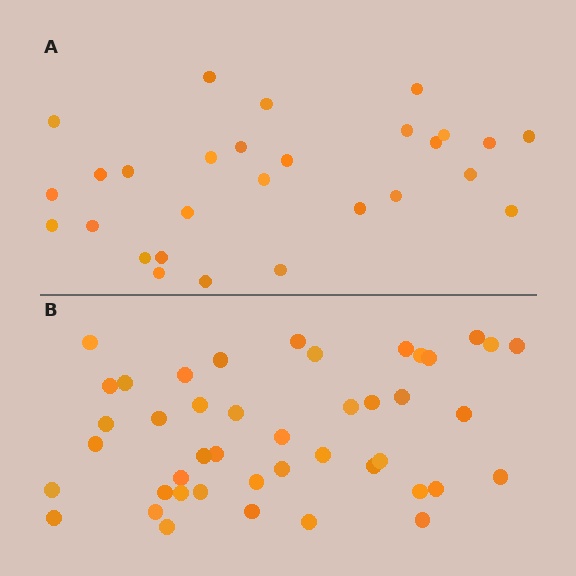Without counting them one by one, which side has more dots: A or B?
Region B (the bottom region) has more dots.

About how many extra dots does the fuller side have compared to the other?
Region B has approximately 15 more dots than region A.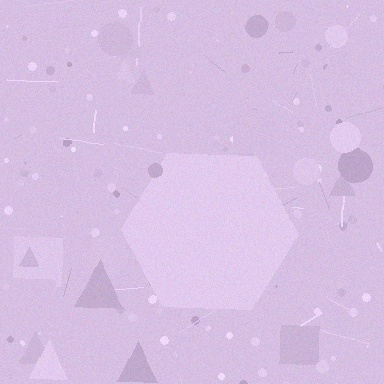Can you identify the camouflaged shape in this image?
The camouflaged shape is a hexagon.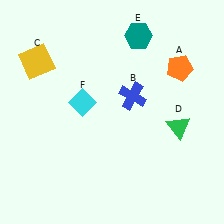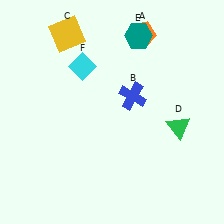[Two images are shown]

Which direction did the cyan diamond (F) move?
The cyan diamond (F) moved up.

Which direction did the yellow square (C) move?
The yellow square (C) moved right.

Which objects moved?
The objects that moved are: the orange pentagon (A), the yellow square (C), the cyan diamond (F).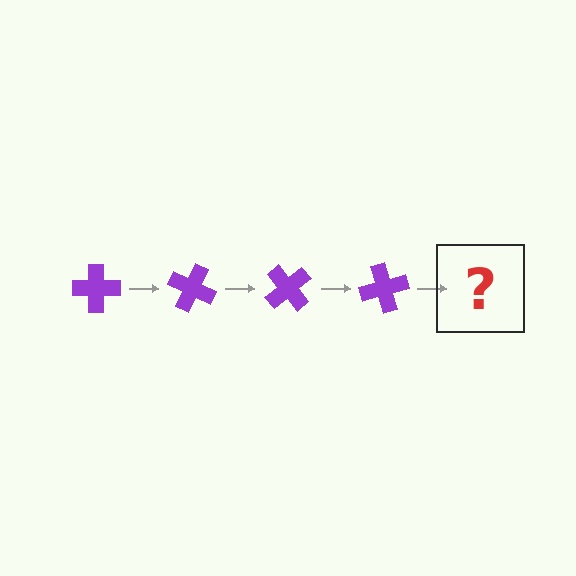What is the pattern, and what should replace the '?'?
The pattern is that the cross rotates 25 degrees each step. The '?' should be a purple cross rotated 100 degrees.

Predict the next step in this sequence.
The next step is a purple cross rotated 100 degrees.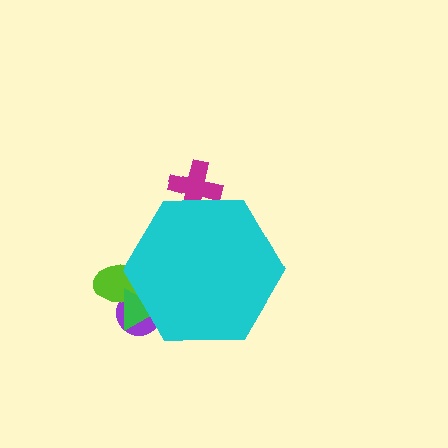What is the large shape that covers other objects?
A cyan hexagon.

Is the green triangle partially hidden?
Yes, the green triangle is partially hidden behind the cyan hexagon.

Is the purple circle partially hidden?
Yes, the purple circle is partially hidden behind the cyan hexagon.